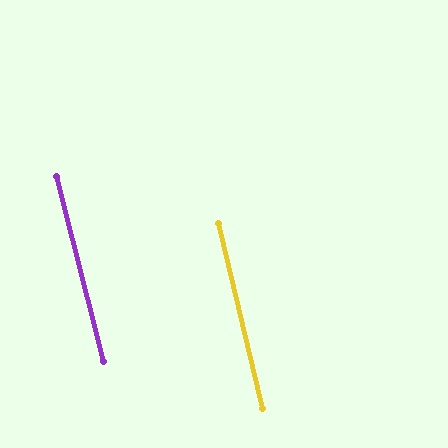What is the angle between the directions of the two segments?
Approximately 1 degree.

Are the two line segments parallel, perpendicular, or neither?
Parallel — their directions differ by only 0.9°.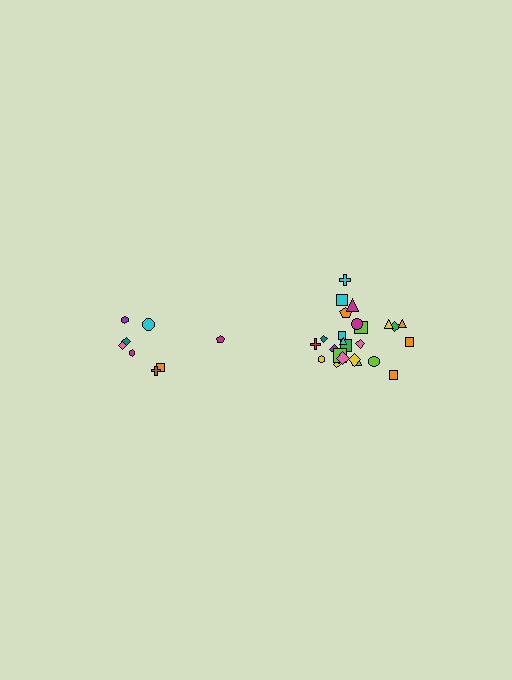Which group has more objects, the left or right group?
The right group.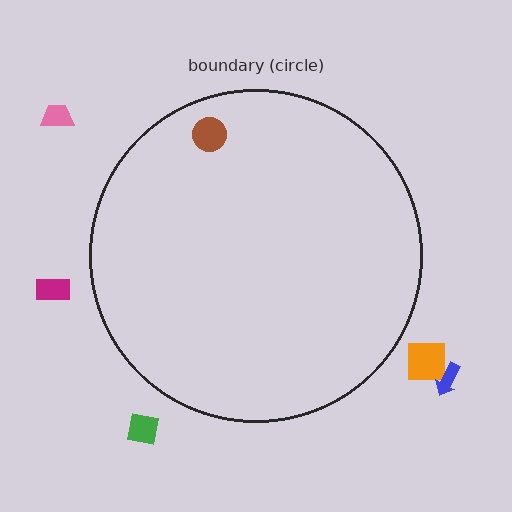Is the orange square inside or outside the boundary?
Outside.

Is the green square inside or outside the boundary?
Outside.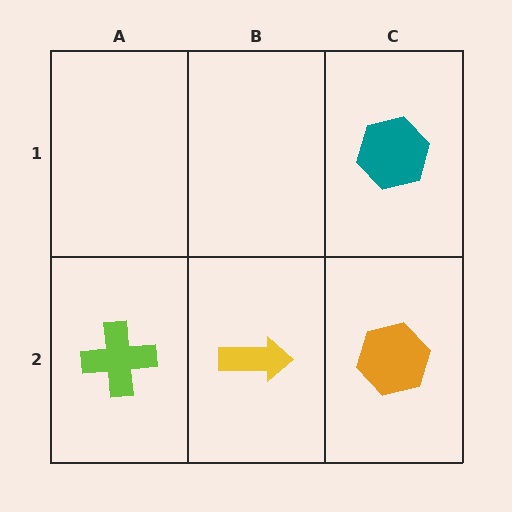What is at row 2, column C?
An orange hexagon.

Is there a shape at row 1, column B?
No, that cell is empty.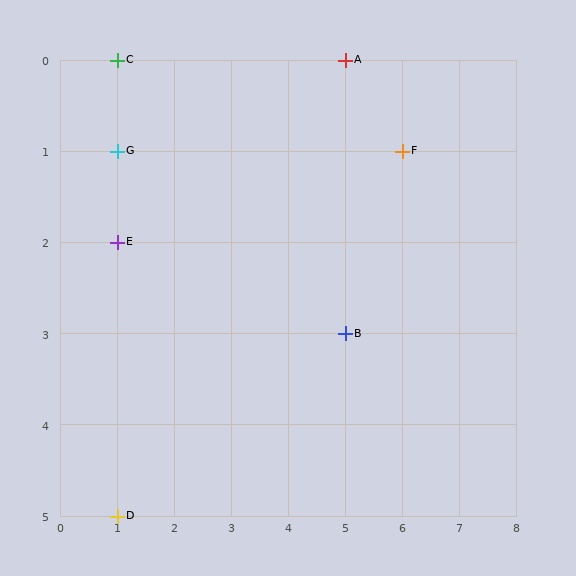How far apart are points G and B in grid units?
Points G and B are 4 columns and 2 rows apart (about 4.5 grid units diagonally).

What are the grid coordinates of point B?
Point B is at grid coordinates (5, 3).